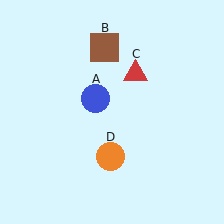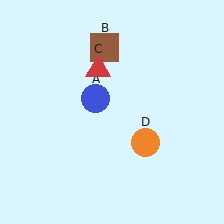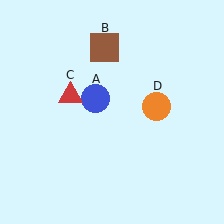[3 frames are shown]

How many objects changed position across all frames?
2 objects changed position: red triangle (object C), orange circle (object D).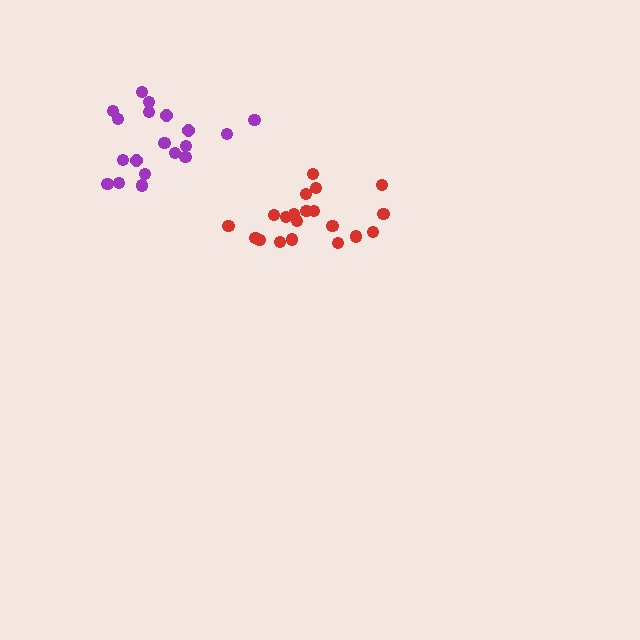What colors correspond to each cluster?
The clusters are colored: red, purple.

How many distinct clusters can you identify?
There are 2 distinct clusters.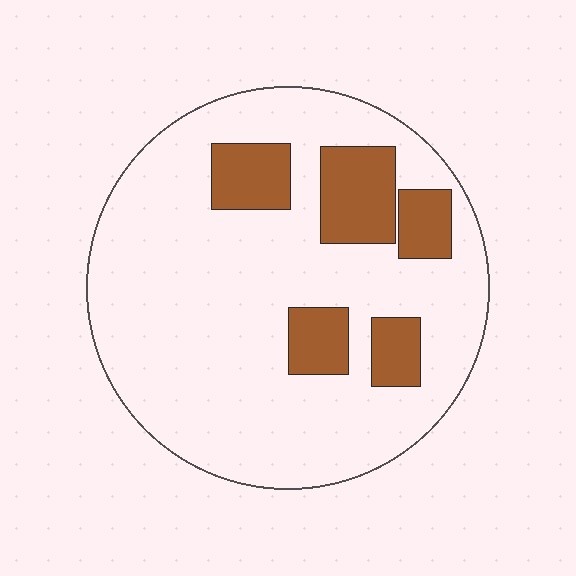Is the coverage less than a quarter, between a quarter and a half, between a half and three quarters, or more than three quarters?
Less than a quarter.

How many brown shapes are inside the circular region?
5.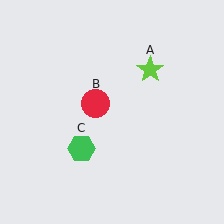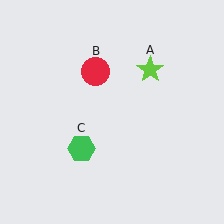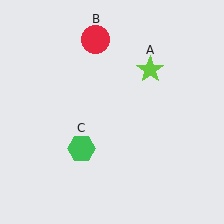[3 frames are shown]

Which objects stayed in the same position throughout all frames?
Lime star (object A) and green hexagon (object C) remained stationary.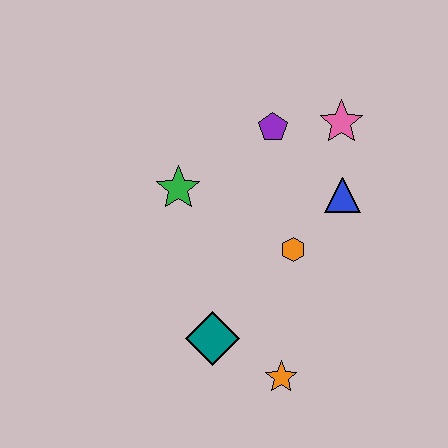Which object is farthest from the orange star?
The pink star is farthest from the orange star.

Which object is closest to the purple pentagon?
The pink star is closest to the purple pentagon.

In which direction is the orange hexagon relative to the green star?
The orange hexagon is to the right of the green star.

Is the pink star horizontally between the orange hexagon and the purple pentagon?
No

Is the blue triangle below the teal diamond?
No